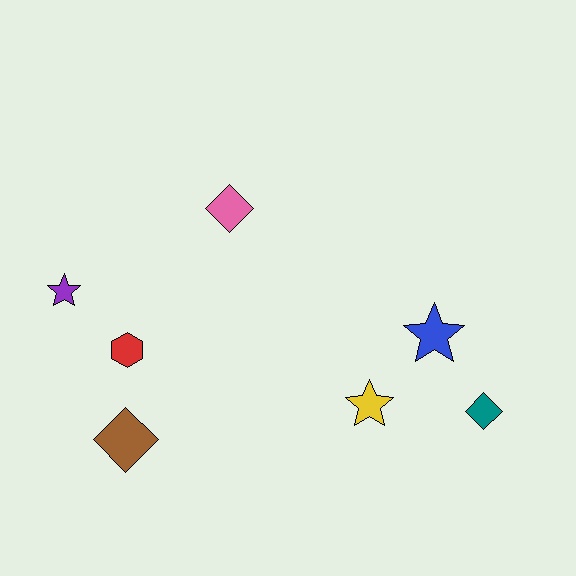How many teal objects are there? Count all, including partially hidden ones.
There is 1 teal object.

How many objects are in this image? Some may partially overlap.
There are 7 objects.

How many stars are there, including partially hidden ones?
There are 3 stars.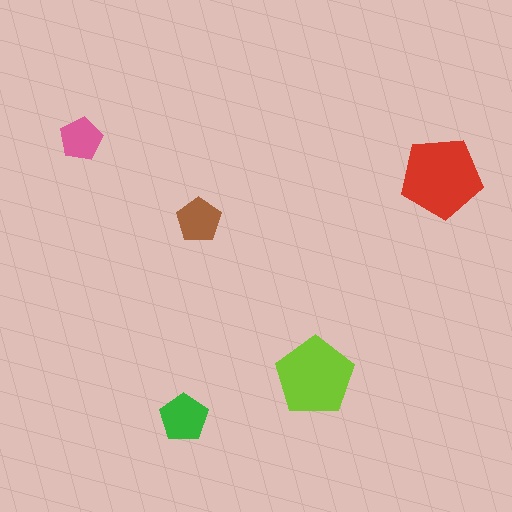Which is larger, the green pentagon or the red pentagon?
The red one.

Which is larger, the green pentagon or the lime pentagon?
The lime one.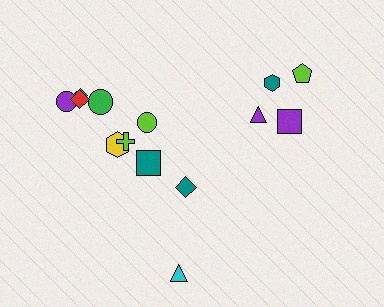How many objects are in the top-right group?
There are 4 objects.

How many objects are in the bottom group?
There are 3 objects.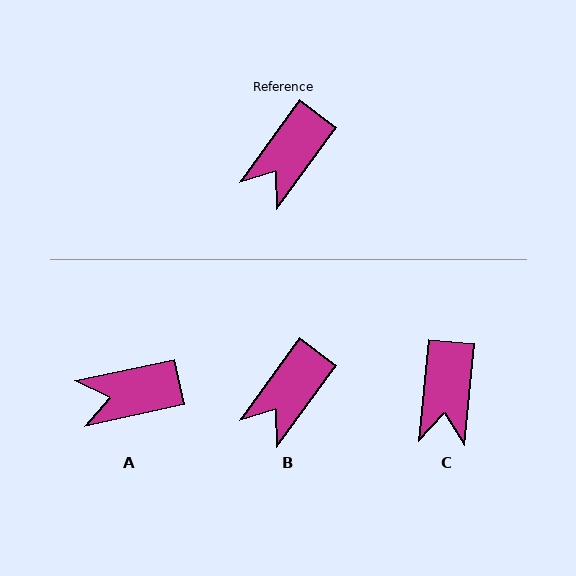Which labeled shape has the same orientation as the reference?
B.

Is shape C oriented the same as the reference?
No, it is off by about 31 degrees.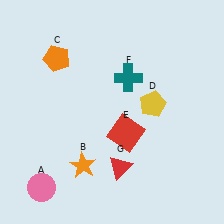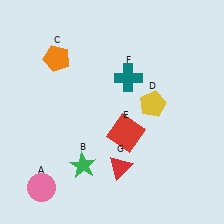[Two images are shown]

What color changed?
The star (B) changed from orange in Image 1 to green in Image 2.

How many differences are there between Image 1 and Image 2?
There is 1 difference between the two images.